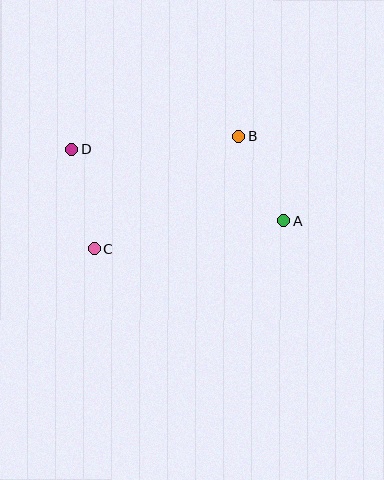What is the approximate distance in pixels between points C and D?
The distance between C and D is approximately 102 pixels.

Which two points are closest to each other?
Points A and B are closest to each other.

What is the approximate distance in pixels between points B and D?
The distance between B and D is approximately 168 pixels.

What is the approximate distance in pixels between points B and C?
The distance between B and C is approximately 183 pixels.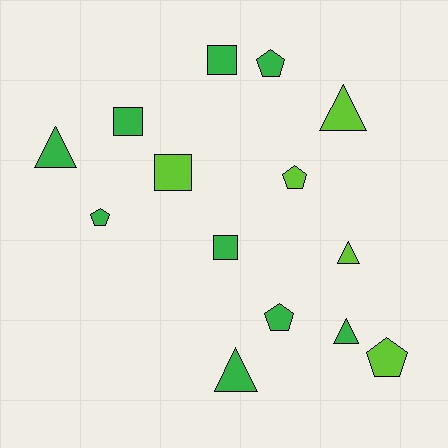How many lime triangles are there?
There are 2 lime triangles.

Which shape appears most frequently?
Triangle, with 5 objects.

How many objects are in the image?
There are 14 objects.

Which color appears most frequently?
Green, with 9 objects.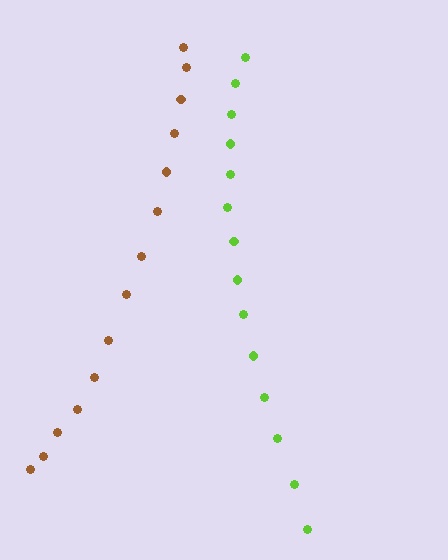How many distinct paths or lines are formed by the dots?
There are 2 distinct paths.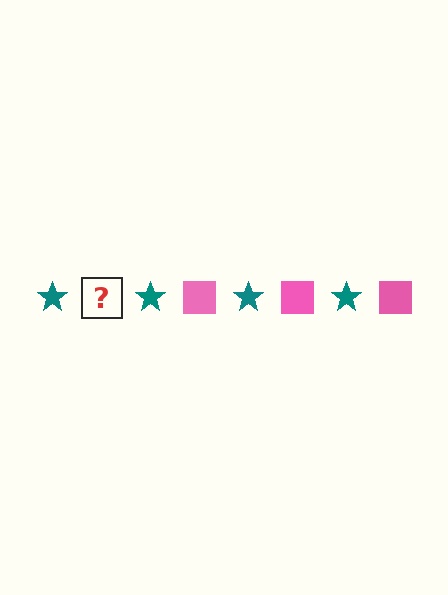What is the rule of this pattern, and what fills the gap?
The rule is that the pattern alternates between teal star and pink square. The gap should be filled with a pink square.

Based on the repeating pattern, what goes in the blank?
The blank should be a pink square.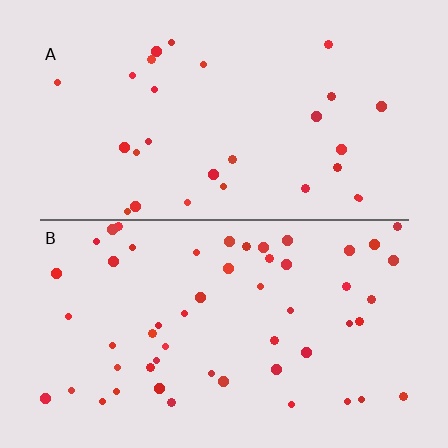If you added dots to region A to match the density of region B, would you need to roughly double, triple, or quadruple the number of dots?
Approximately double.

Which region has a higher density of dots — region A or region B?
B (the bottom).